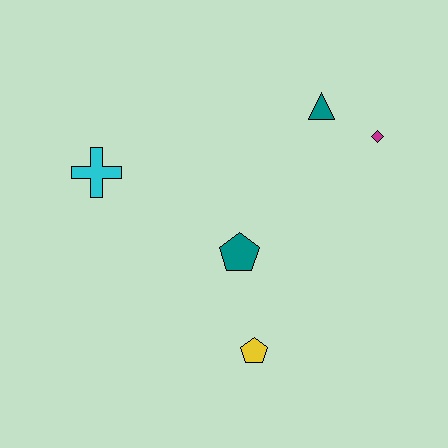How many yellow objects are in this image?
There is 1 yellow object.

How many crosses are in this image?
There is 1 cross.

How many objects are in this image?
There are 5 objects.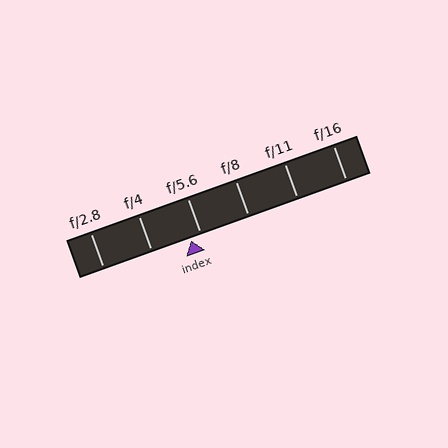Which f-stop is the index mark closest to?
The index mark is closest to f/5.6.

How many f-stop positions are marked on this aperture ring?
There are 6 f-stop positions marked.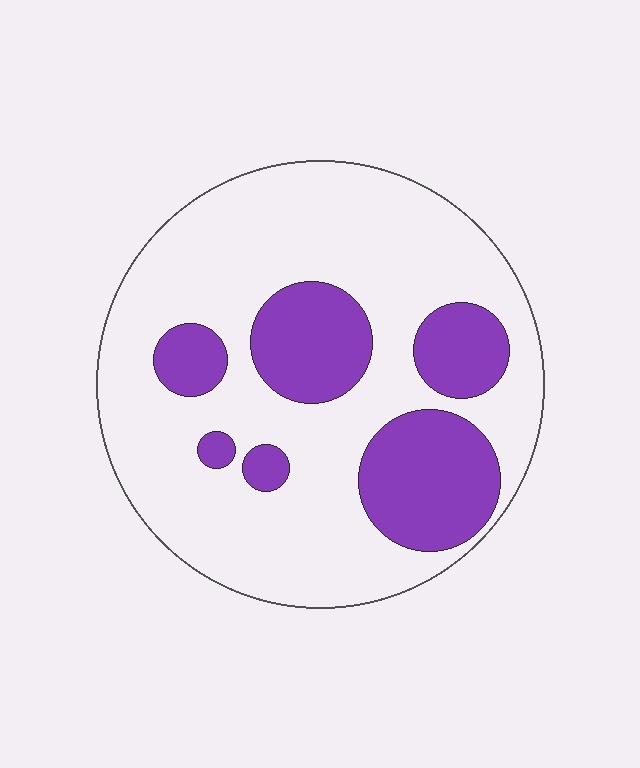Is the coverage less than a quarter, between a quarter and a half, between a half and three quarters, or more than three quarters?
Between a quarter and a half.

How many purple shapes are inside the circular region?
6.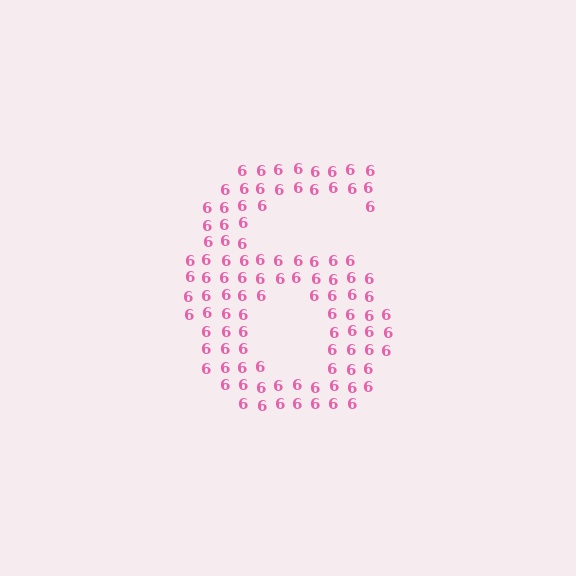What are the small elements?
The small elements are digit 6's.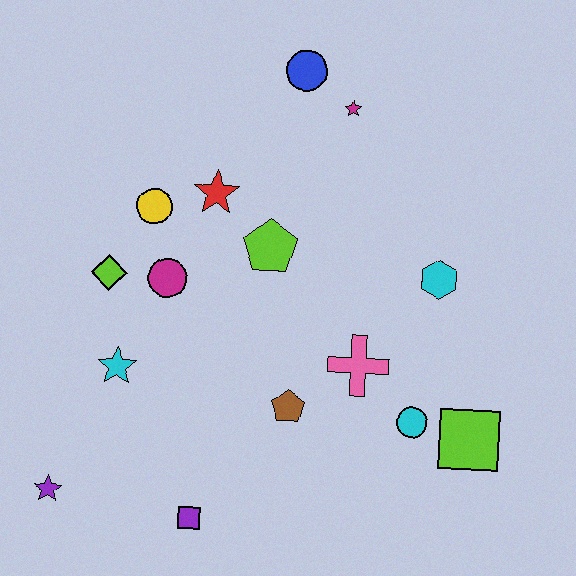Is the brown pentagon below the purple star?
No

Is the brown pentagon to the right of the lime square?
No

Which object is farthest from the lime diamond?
The lime square is farthest from the lime diamond.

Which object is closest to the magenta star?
The blue circle is closest to the magenta star.